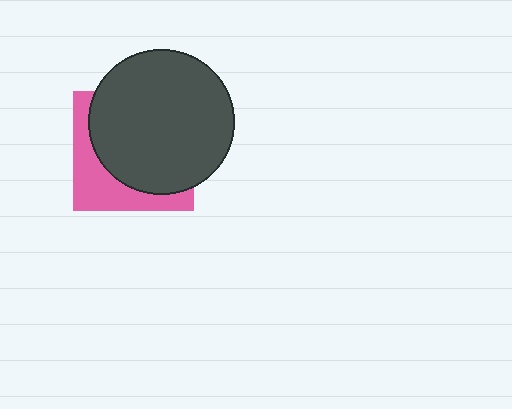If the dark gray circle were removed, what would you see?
You would see the complete pink square.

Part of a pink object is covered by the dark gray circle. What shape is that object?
It is a square.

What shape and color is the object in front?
The object in front is a dark gray circle.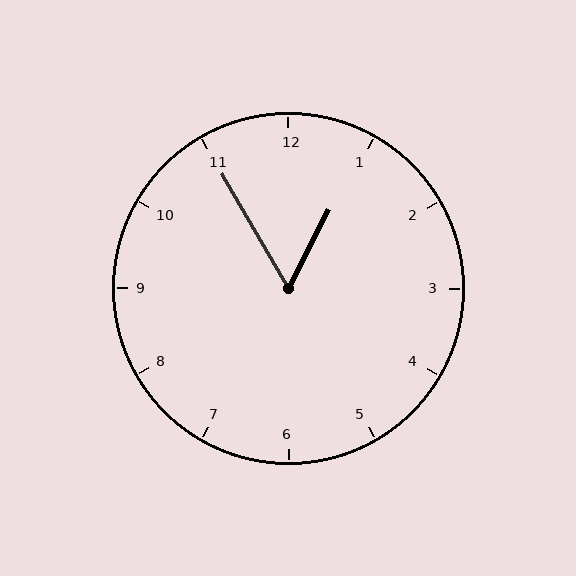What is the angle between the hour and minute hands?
Approximately 58 degrees.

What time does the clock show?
12:55.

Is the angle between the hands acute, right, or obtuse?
It is acute.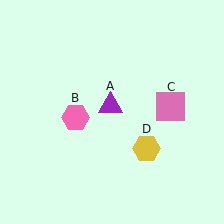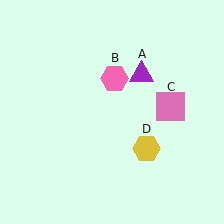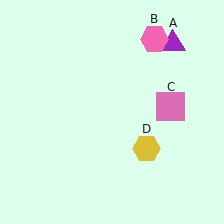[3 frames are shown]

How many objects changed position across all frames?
2 objects changed position: purple triangle (object A), pink hexagon (object B).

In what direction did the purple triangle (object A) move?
The purple triangle (object A) moved up and to the right.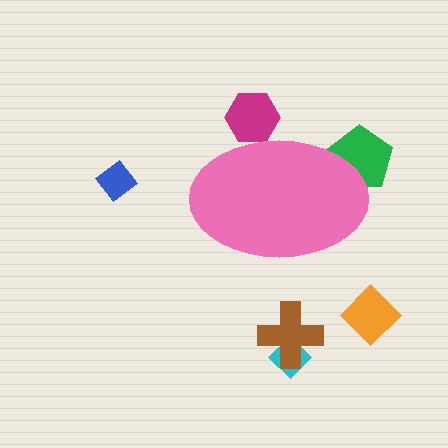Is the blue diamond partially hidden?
No, the blue diamond is fully visible.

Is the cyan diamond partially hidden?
No, the cyan diamond is fully visible.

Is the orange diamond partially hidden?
No, the orange diamond is fully visible.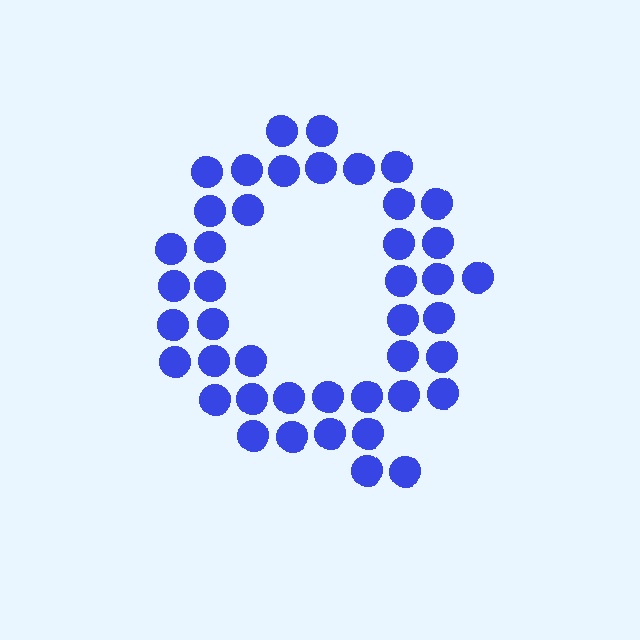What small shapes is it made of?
It is made of small circles.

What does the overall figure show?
The overall figure shows the letter Q.